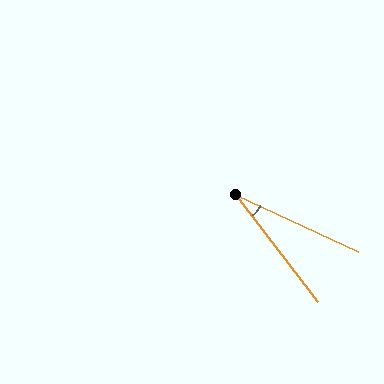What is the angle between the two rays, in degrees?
Approximately 28 degrees.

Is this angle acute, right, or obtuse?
It is acute.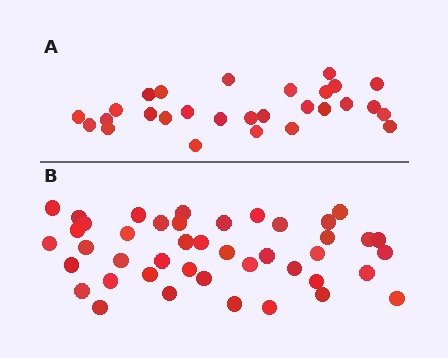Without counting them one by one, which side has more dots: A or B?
Region B (the bottom region) has more dots.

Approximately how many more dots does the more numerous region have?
Region B has approximately 15 more dots than region A.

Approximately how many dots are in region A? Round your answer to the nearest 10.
About 30 dots. (The exact count is 28, which rounds to 30.)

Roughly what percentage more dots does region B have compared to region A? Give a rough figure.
About 55% more.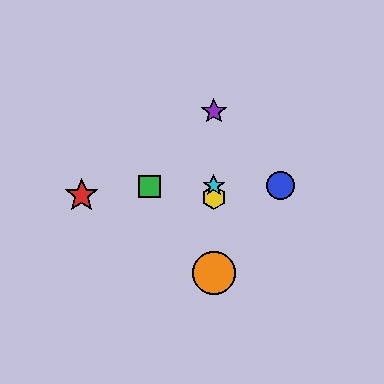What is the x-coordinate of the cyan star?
The cyan star is at x≈214.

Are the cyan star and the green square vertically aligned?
No, the cyan star is at x≈214 and the green square is at x≈149.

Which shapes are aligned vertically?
The yellow hexagon, the purple star, the orange circle, the cyan star are aligned vertically.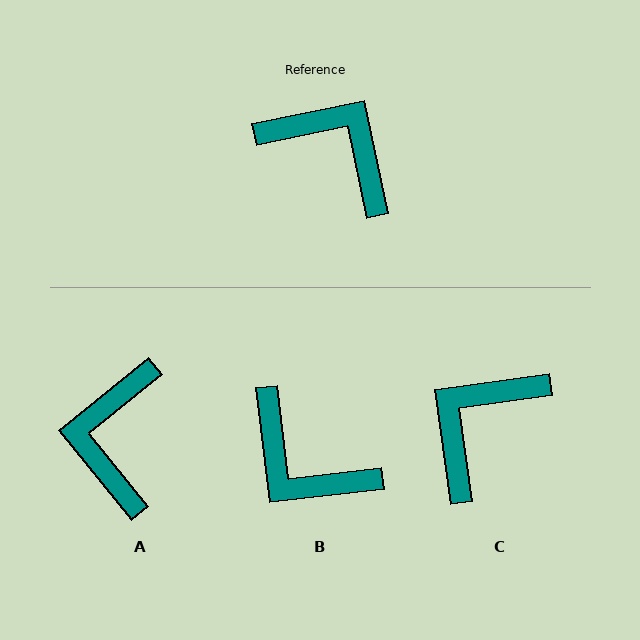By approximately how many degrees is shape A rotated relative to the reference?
Approximately 118 degrees counter-clockwise.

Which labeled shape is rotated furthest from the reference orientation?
B, about 175 degrees away.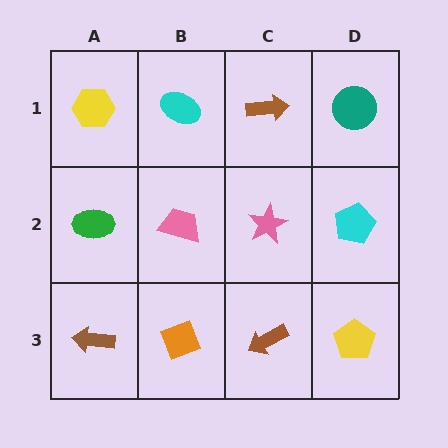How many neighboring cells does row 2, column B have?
4.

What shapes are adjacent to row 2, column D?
A teal circle (row 1, column D), a yellow pentagon (row 3, column D), a pink star (row 2, column C).